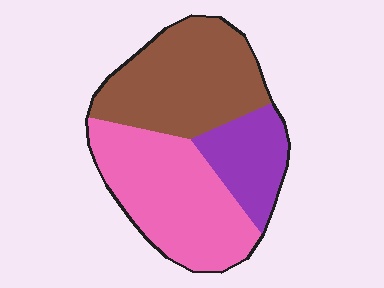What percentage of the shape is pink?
Pink covers roughly 40% of the shape.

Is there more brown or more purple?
Brown.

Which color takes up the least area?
Purple, at roughly 20%.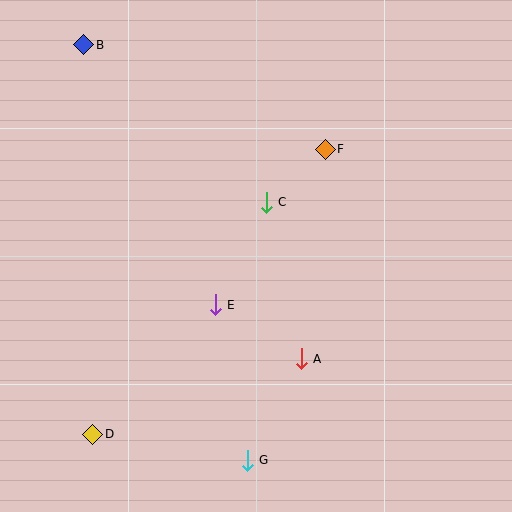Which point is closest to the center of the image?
Point C at (266, 202) is closest to the center.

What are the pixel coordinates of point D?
Point D is at (93, 434).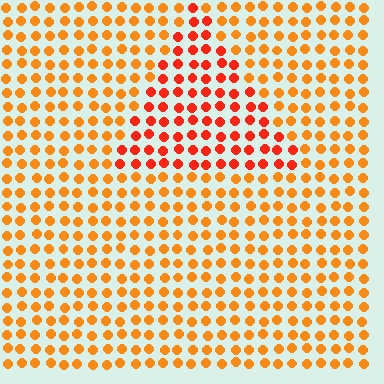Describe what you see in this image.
The image is filled with small orange elements in a uniform arrangement. A triangle-shaped region is visible where the elements are tinted to a slightly different hue, forming a subtle color boundary.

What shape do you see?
I see a triangle.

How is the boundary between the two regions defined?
The boundary is defined purely by a slight shift in hue (about 27 degrees). Spacing, size, and orientation are identical on both sides.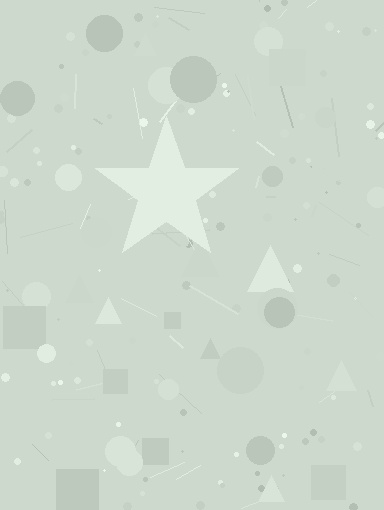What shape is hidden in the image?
A star is hidden in the image.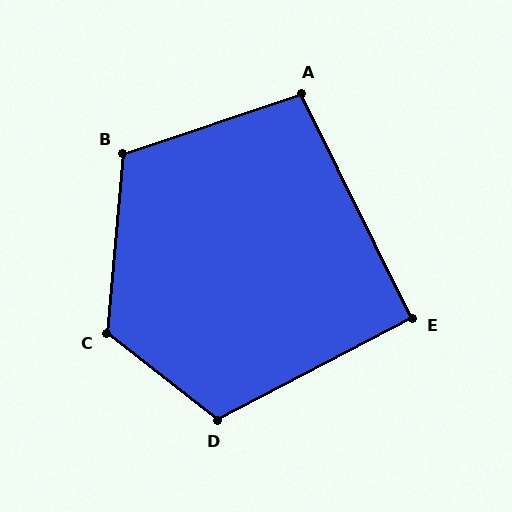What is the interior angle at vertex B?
Approximately 113 degrees (obtuse).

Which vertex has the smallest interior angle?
E, at approximately 91 degrees.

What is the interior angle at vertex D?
Approximately 115 degrees (obtuse).